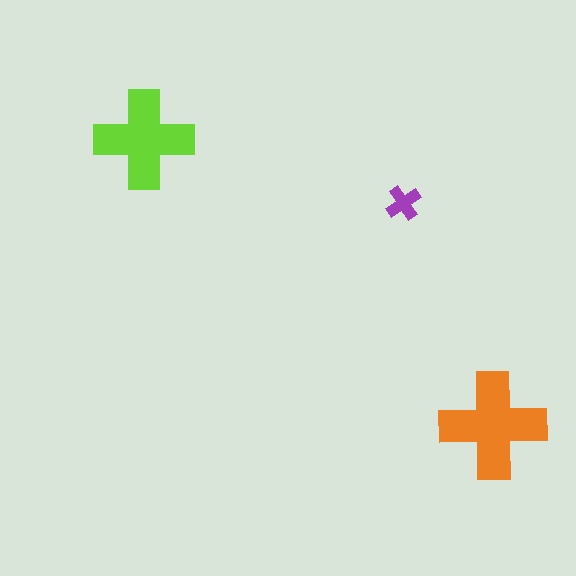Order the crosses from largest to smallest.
the orange one, the lime one, the purple one.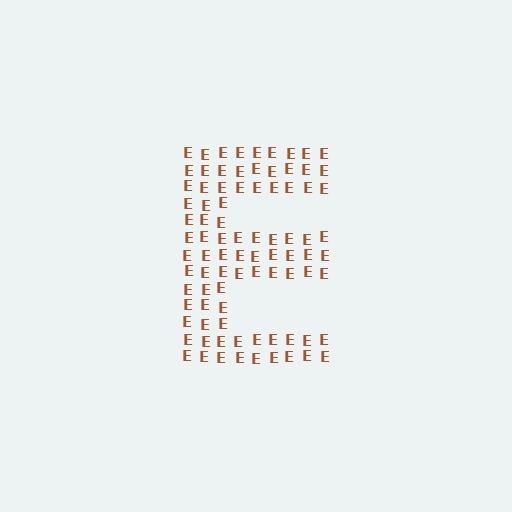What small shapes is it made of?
It is made of small letter E's.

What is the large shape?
The large shape is the letter E.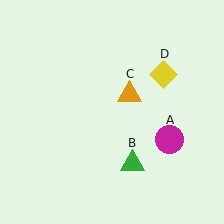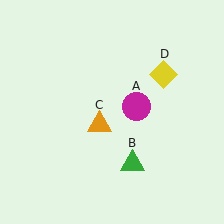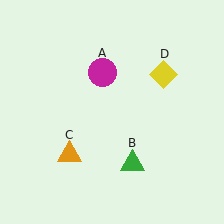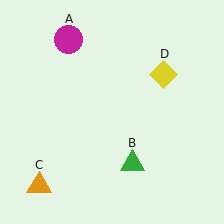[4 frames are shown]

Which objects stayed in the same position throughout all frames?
Green triangle (object B) and yellow diamond (object D) remained stationary.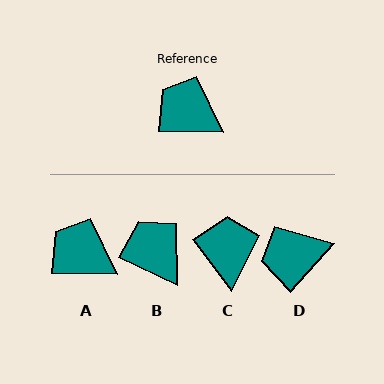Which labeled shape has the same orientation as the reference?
A.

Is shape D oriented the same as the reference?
No, it is off by about 49 degrees.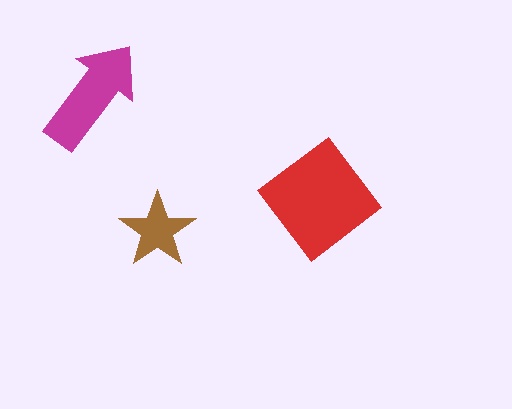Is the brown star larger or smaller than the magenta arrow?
Smaller.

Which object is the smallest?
The brown star.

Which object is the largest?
The red diamond.